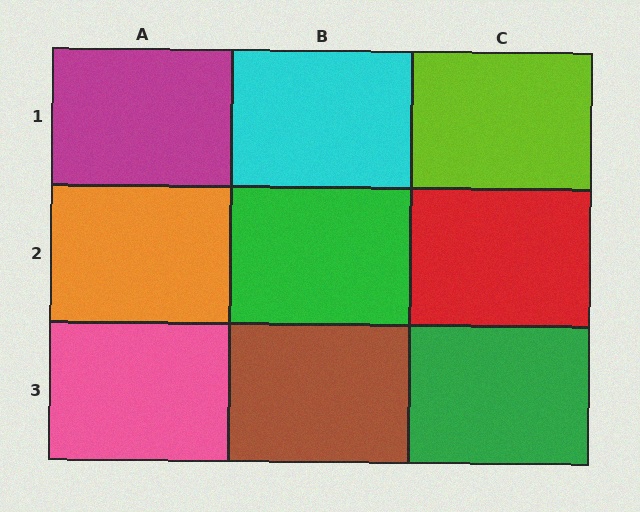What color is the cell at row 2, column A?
Orange.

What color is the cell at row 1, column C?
Lime.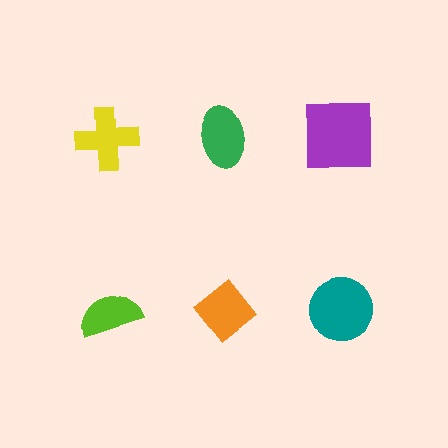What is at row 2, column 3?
A teal circle.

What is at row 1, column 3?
A purple square.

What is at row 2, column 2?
An orange diamond.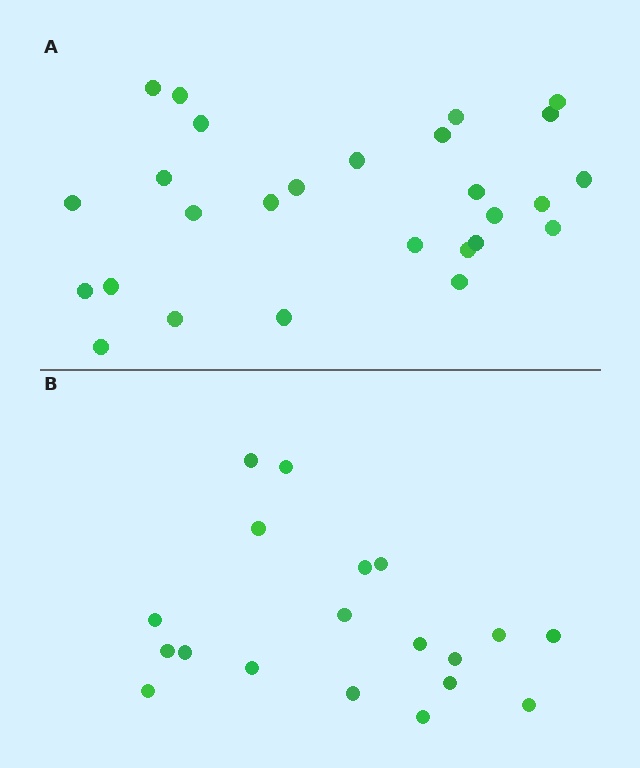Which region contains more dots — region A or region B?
Region A (the top region) has more dots.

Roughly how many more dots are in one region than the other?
Region A has roughly 8 or so more dots than region B.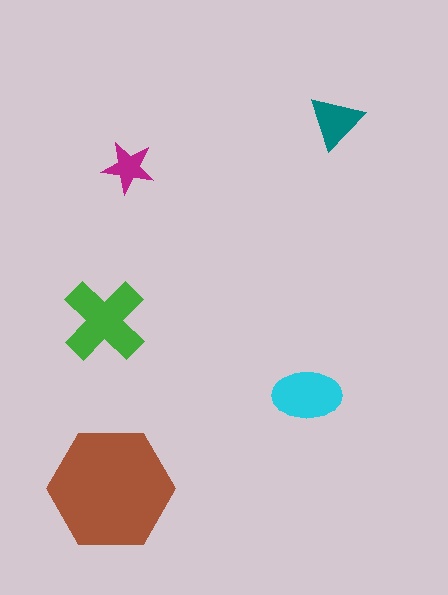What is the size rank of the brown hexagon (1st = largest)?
1st.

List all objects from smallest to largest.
The magenta star, the teal triangle, the cyan ellipse, the green cross, the brown hexagon.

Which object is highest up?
The teal triangle is topmost.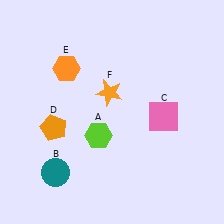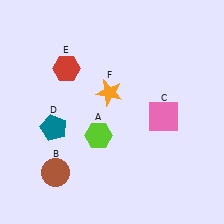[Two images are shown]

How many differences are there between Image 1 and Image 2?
There are 3 differences between the two images.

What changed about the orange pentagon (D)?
In Image 1, D is orange. In Image 2, it changed to teal.